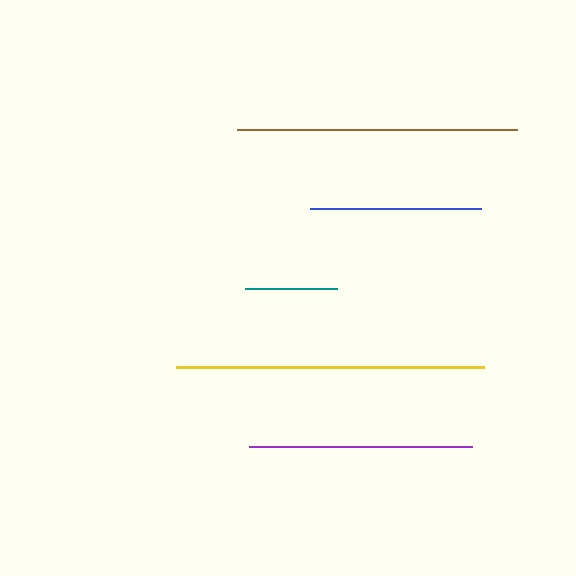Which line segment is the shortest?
The teal line is the shortest at approximately 92 pixels.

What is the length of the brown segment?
The brown segment is approximately 281 pixels long.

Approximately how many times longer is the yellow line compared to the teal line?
The yellow line is approximately 3.4 times the length of the teal line.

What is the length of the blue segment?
The blue segment is approximately 170 pixels long.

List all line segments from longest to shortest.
From longest to shortest: yellow, brown, purple, blue, teal.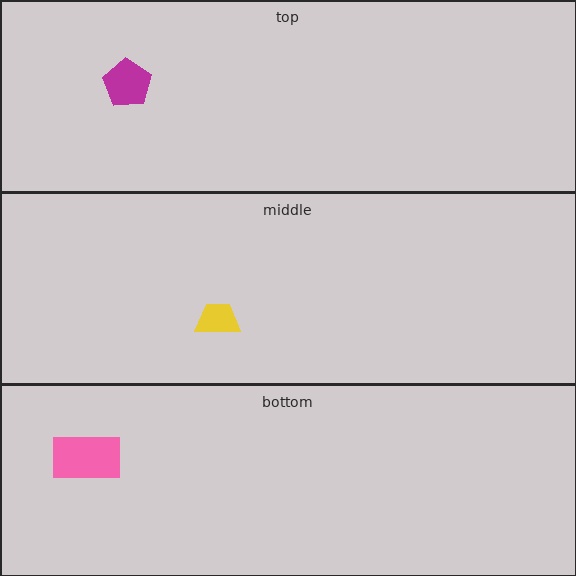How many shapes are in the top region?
1.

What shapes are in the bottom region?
The pink rectangle.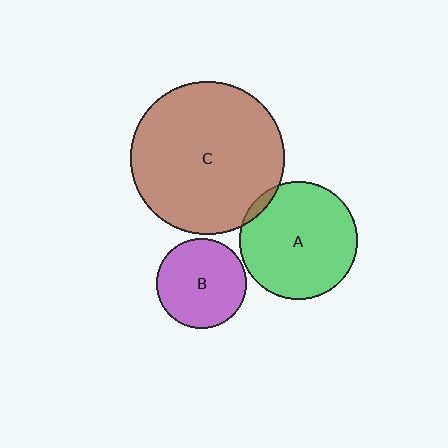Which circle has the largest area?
Circle C (brown).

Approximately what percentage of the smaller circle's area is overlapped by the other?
Approximately 5%.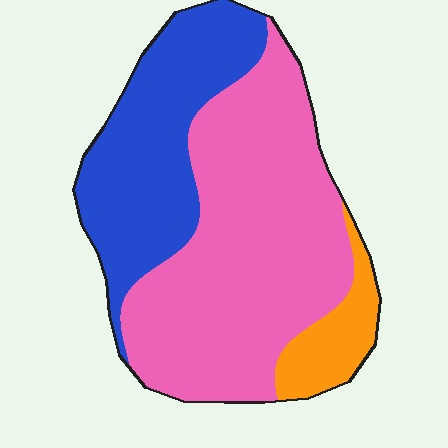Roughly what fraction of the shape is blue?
Blue takes up between a quarter and a half of the shape.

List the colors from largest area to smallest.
From largest to smallest: pink, blue, orange.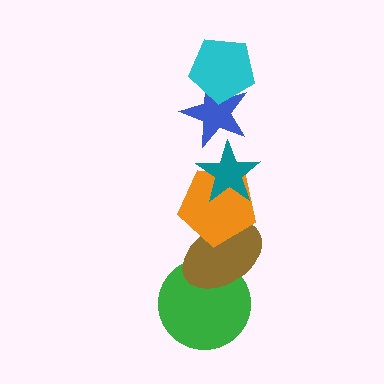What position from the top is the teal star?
The teal star is 3rd from the top.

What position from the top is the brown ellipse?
The brown ellipse is 5th from the top.